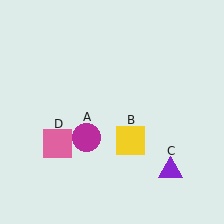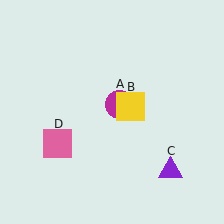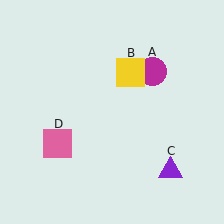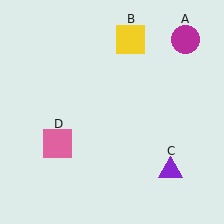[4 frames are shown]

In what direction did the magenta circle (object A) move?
The magenta circle (object A) moved up and to the right.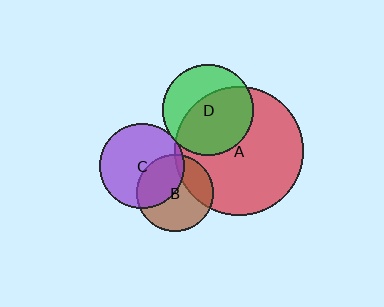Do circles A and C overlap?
Yes.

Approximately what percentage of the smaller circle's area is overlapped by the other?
Approximately 5%.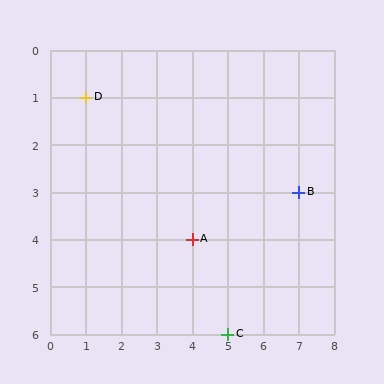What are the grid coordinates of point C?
Point C is at grid coordinates (5, 6).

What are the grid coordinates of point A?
Point A is at grid coordinates (4, 4).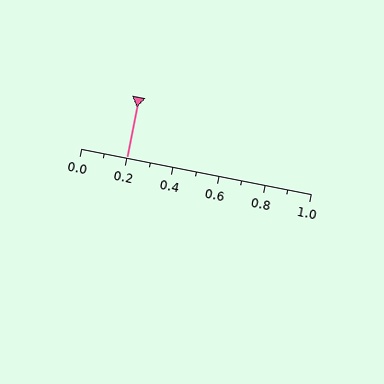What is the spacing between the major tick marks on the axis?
The major ticks are spaced 0.2 apart.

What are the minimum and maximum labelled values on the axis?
The axis runs from 0.0 to 1.0.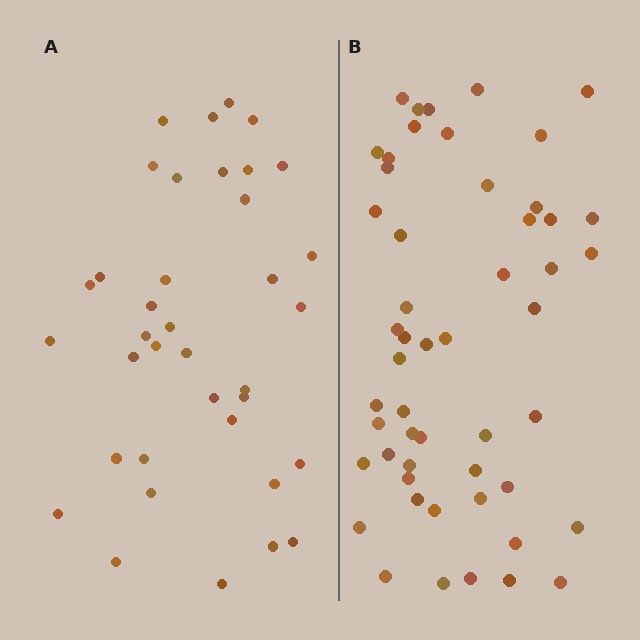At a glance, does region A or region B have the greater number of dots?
Region B (the right region) has more dots.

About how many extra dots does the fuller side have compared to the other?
Region B has approximately 15 more dots than region A.